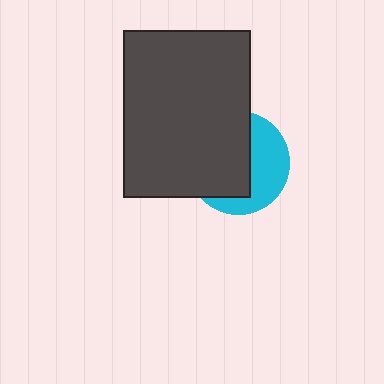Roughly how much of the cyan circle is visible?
A small part of it is visible (roughly 42%).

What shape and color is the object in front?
The object in front is a dark gray rectangle.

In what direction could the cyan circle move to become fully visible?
The cyan circle could move right. That would shift it out from behind the dark gray rectangle entirely.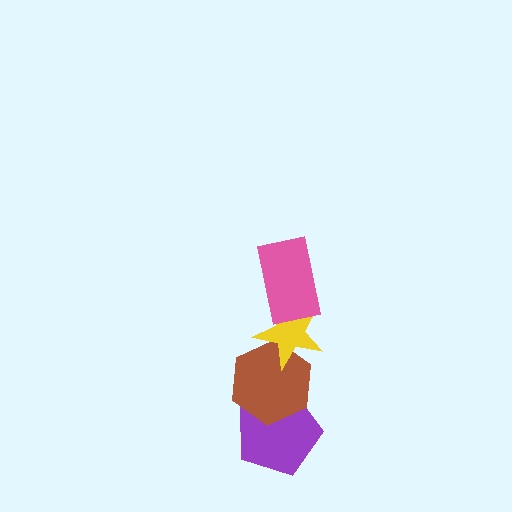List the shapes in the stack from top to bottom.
From top to bottom: the pink rectangle, the yellow star, the brown hexagon, the purple pentagon.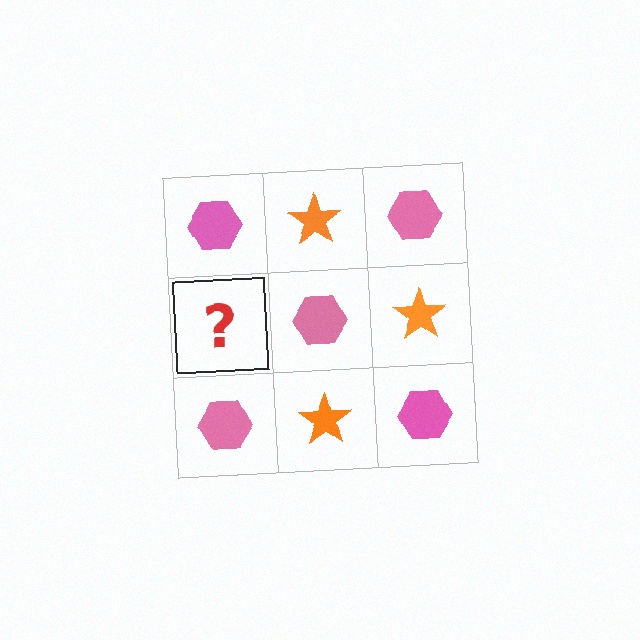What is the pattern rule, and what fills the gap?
The rule is that it alternates pink hexagon and orange star in a checkerboard pattern. The gap should be filled with an orange star.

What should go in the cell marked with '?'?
The missing cell should contain an orange star.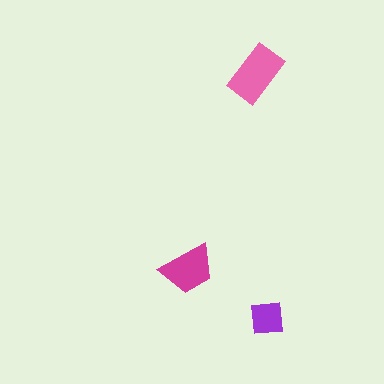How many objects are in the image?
There are 3 objects in the image.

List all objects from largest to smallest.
The pink rectangle, the magenta trapezoid, the purple square.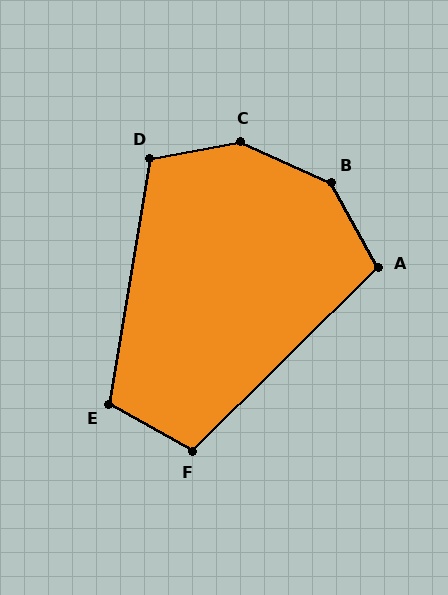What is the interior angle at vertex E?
Approximately 110 degrees (obtuse).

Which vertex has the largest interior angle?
C, at approximately 144 degrees.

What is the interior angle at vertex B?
Approximately 143 degrees (obtuse).